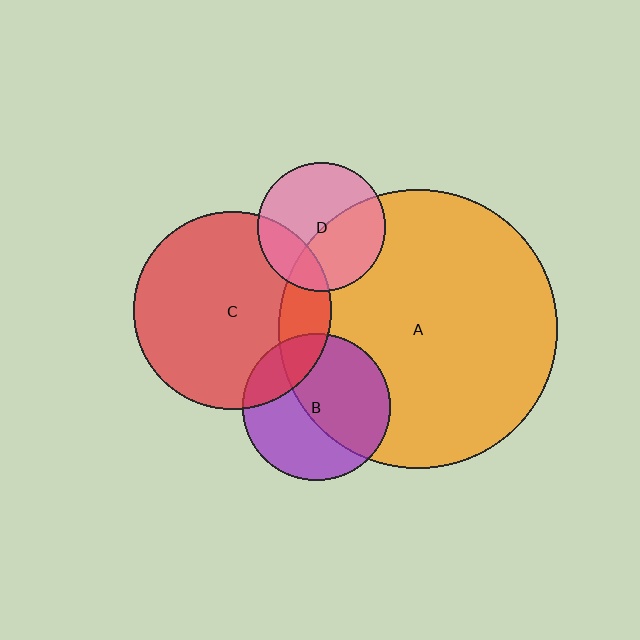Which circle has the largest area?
Circle A (orange).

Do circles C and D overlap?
Yes.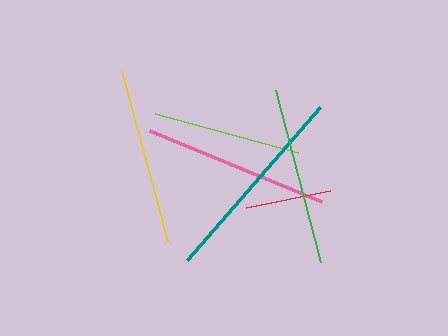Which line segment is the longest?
The teal line is the longest at approximately 202 pixels.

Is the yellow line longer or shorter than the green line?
The green line is longer than the yellow line.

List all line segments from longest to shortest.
From longest to shortest: teal, pink, green, yellow, lime, red.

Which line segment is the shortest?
The red line is the shortest at approximately 86 pixels.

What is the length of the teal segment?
The teal segment is approximately 202 pixels long.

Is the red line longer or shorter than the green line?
The green line is longer than the red line.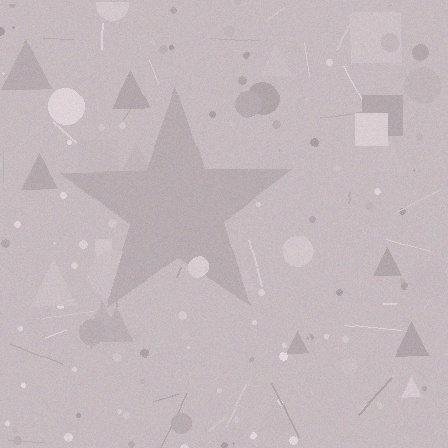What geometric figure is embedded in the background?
A star is embedded in the background.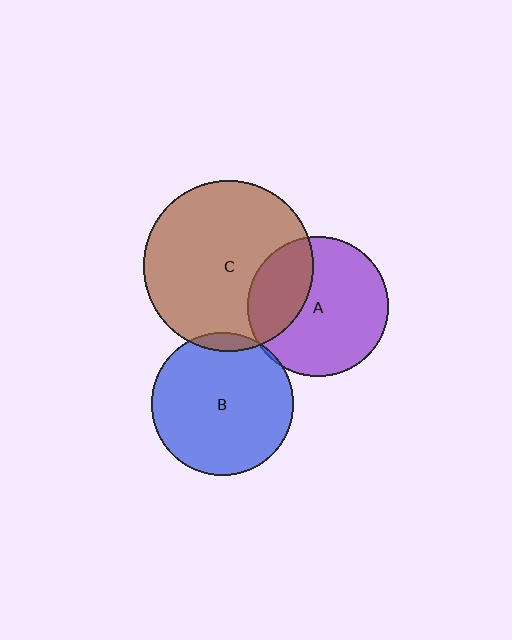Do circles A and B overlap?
Yes.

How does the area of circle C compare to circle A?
Approximately 1.5 times.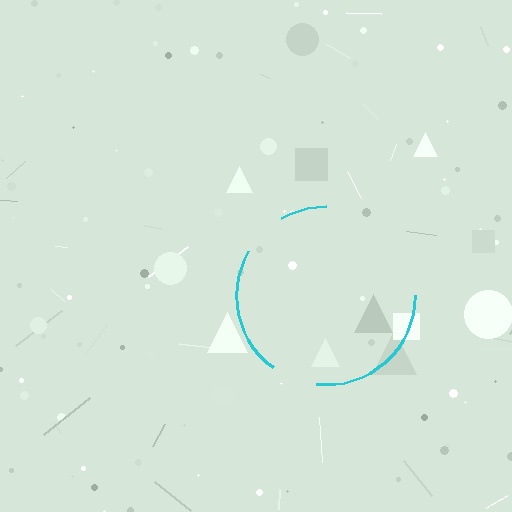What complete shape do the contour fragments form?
The contour fragments form a circle.